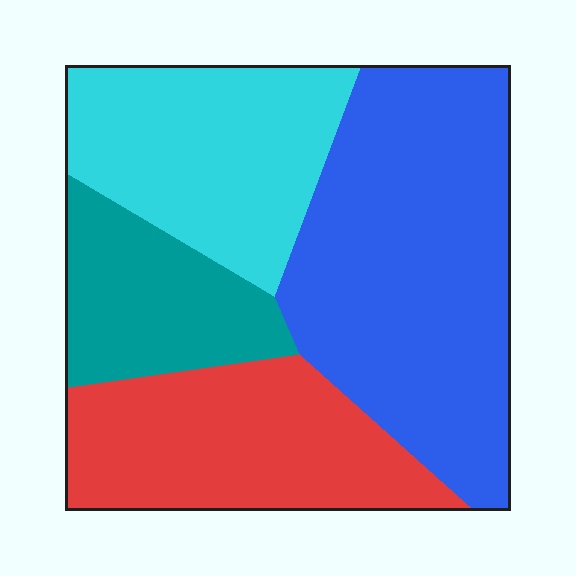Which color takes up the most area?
Blue, at roughly 40%.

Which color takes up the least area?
Teal, at roughly 15%.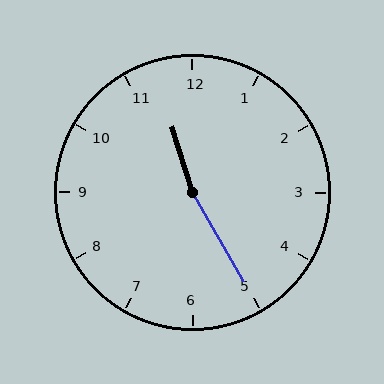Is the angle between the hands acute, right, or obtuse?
It is obtuse.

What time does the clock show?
11:25.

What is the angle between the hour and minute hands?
Approximately 168 degrees.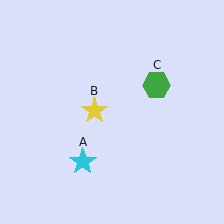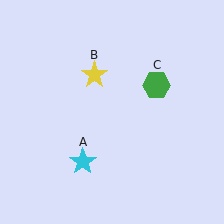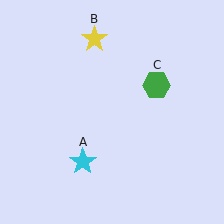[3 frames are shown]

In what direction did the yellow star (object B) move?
The yellow star (object B) moved up.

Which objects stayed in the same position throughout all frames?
Cyan star (object A) and green hexagon (object C) remained stationary.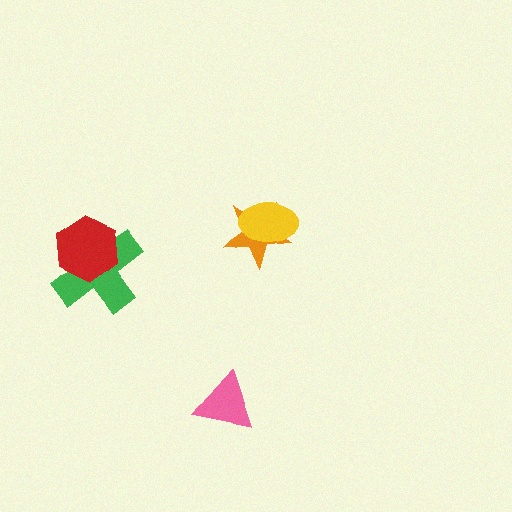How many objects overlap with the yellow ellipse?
1 object overlaps with the yellow ellipse.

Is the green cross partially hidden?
Yes, it is partially covered by another shape.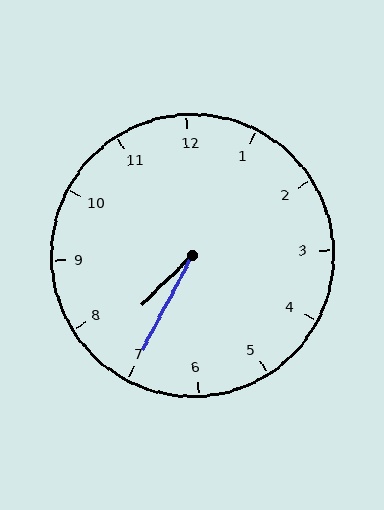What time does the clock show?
7:35.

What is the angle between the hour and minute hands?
Approximately 18 degrees.